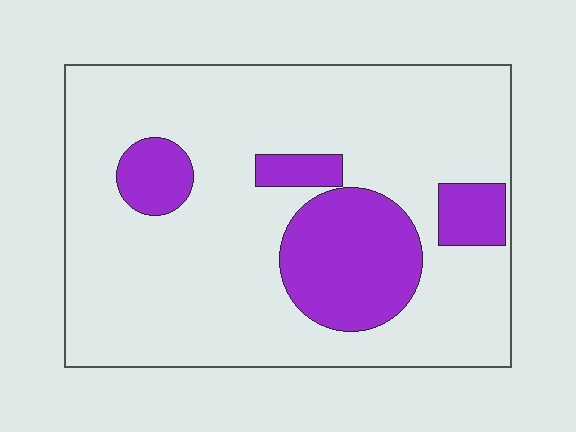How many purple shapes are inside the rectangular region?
4.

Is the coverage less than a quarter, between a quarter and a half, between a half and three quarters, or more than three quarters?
Less than a quarter.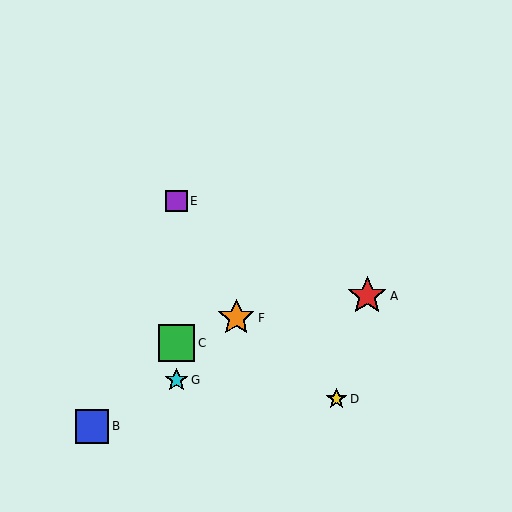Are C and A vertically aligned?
No, C is at x≈177 and A is at x≈367.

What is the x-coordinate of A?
Object A is at x≈367.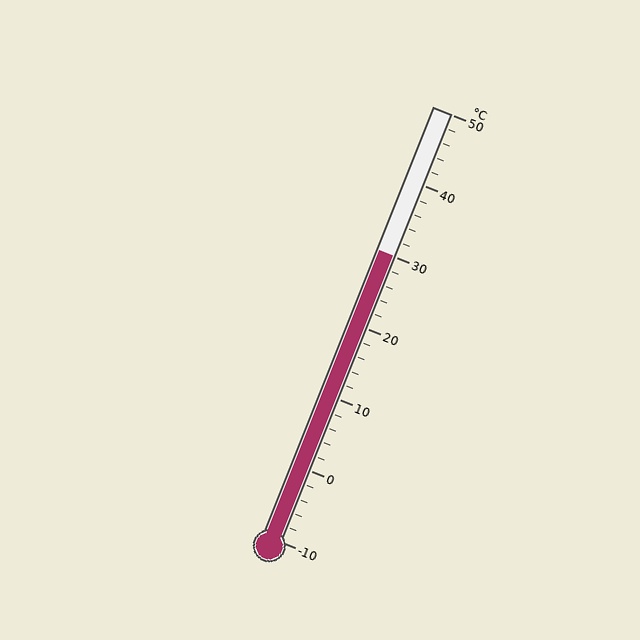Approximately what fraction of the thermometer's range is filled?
The thermometer is filled to approximately 65% of its range.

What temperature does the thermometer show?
The thermometer shows approximately 30°C.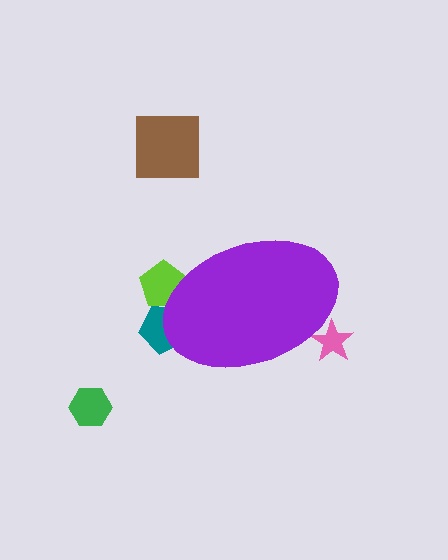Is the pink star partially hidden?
Yes, the pink star is partially hidden behind the purple ellipse.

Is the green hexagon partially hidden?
No, the green hexagon is fully visible.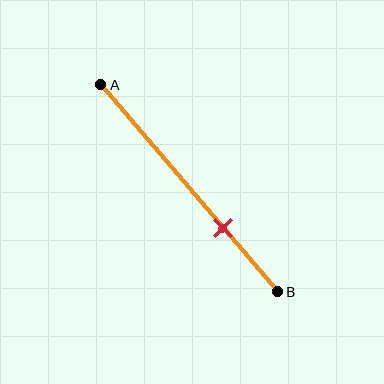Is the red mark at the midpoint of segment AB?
No, the mark is at about 70% from A, not at the 50% midpoint.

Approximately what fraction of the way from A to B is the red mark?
The red mark is approximately 70% of the way from A to B.